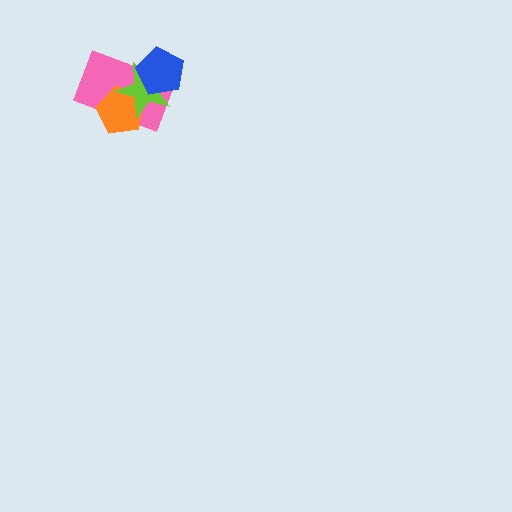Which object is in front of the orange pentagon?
The lime star is in front of the orange pentagon.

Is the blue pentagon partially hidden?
No, no other shape covers it.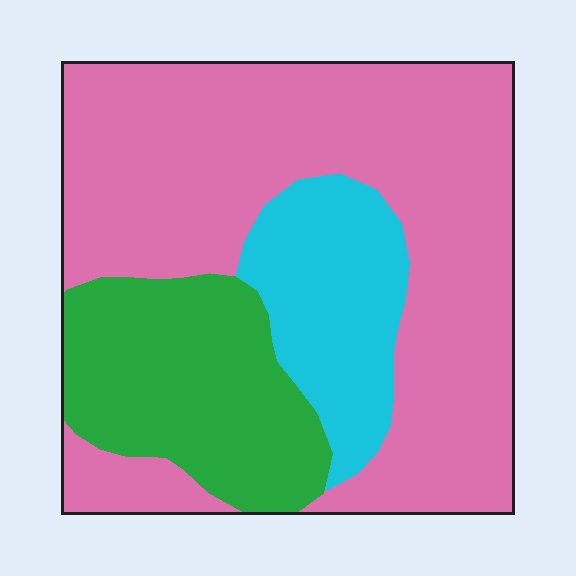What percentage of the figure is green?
Green covers 23% of the figure.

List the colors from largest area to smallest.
From largest to smallest: pink, green, cyan.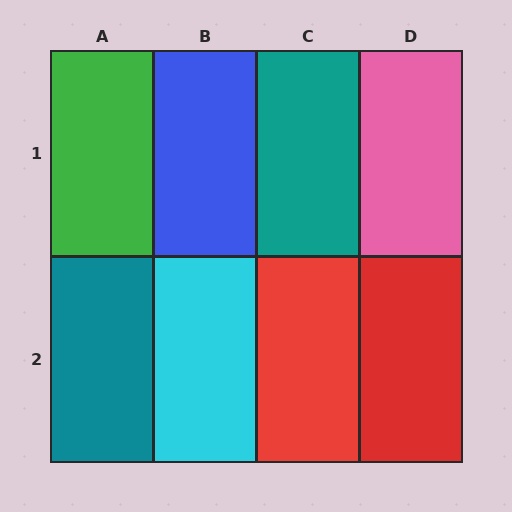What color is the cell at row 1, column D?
Pink.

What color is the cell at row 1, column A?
Green.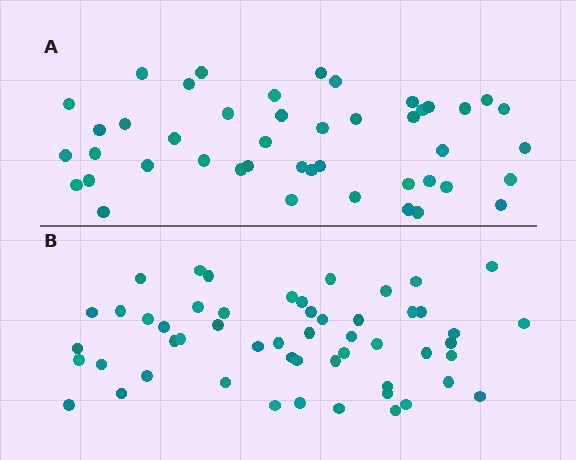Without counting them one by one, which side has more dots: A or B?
Region B (the bottom region) has more dots.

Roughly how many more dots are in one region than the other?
Region B has roughly 8 or so more dots than region A.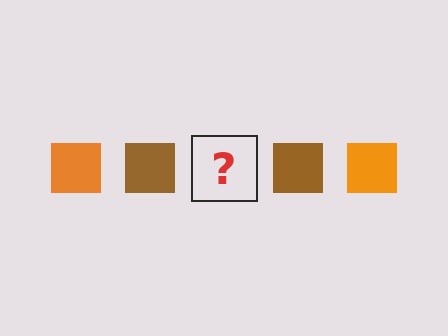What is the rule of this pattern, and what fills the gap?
The rule is that the pattern cycles through orange, brown squares. The gap should be filled with an orange square.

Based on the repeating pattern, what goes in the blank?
The blank should be an orange square.